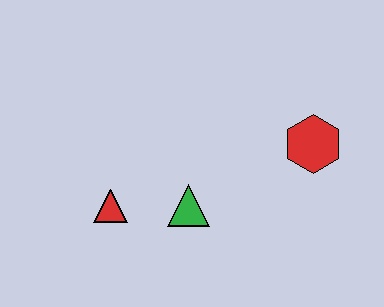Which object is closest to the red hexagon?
The green triangle is closest to the red hexagon.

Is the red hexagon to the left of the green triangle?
No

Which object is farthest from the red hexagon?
The red triangle is farthest from the red hexagon.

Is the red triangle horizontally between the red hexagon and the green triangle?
No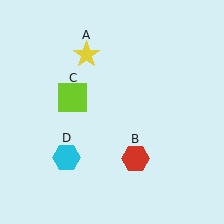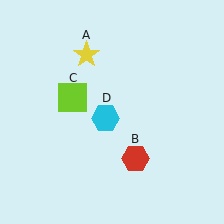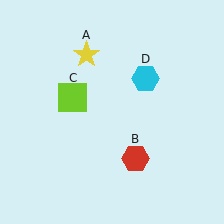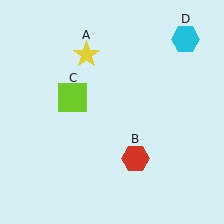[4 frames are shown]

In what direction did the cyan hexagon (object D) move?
The cyan hexagon (object D) moved up and to the right.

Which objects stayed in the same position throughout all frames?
Yellow star (object A) and red hexagon (object B) and lime square (object C) remained stationary.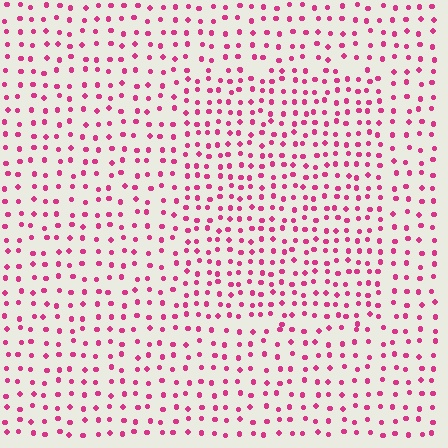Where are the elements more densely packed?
The elements are more densely packed inside the rectangle boundary.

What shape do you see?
I see a rectangle.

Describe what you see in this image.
The image contains small magenta elements arranged at two different densities. A rectangle-shaped region is visible where the elements are more densely packed than the surrounding area.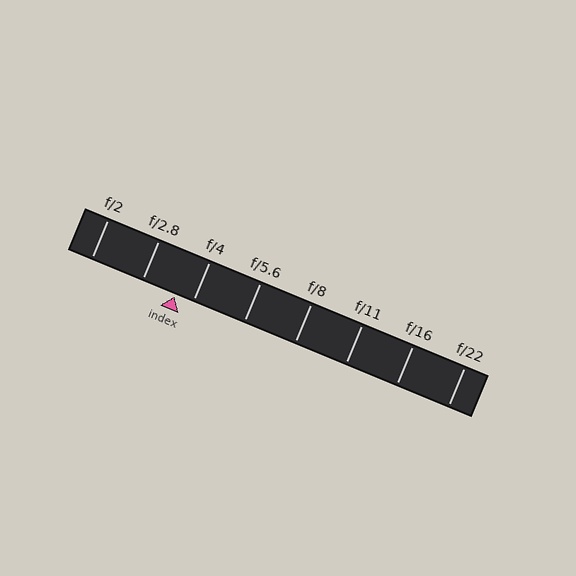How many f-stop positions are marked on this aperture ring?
There are 8 f-stop positions marked.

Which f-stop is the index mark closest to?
The index mark is closest to f/4.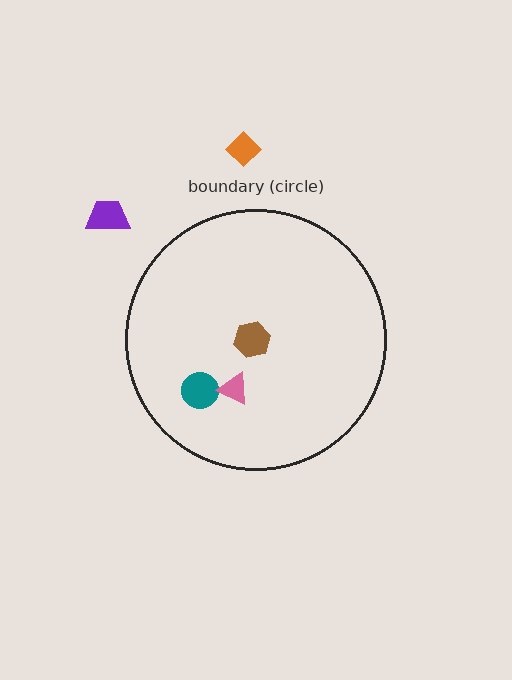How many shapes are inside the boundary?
3 inside, 2 outside.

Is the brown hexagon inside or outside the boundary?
Inside.